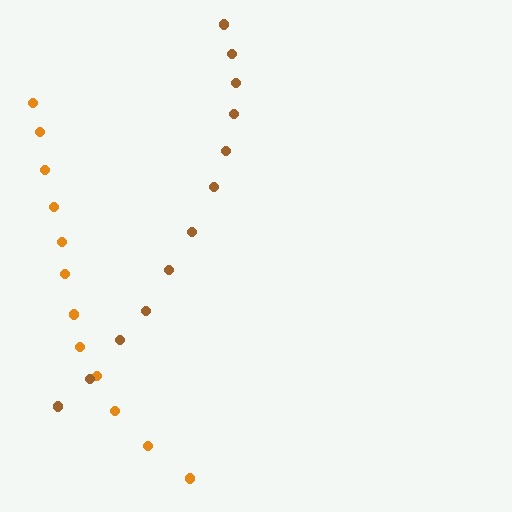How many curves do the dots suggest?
There are 2 distinct paths.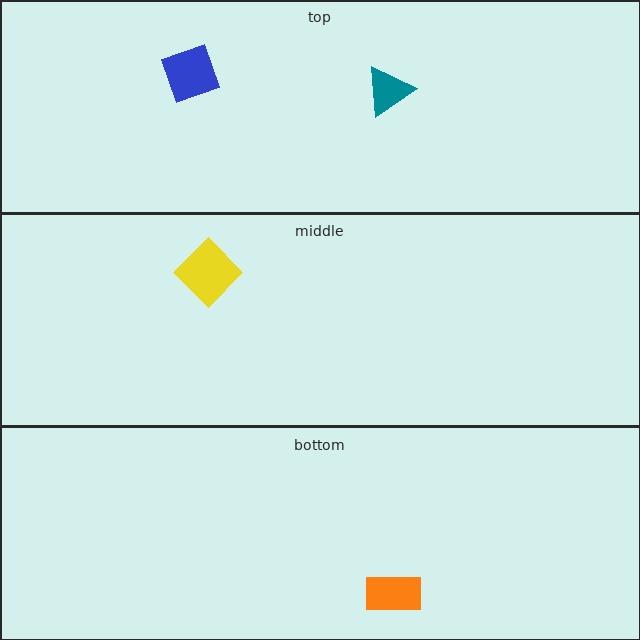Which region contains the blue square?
The top region.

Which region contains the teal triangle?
The top region.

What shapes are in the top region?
The blue square, the teal triangle.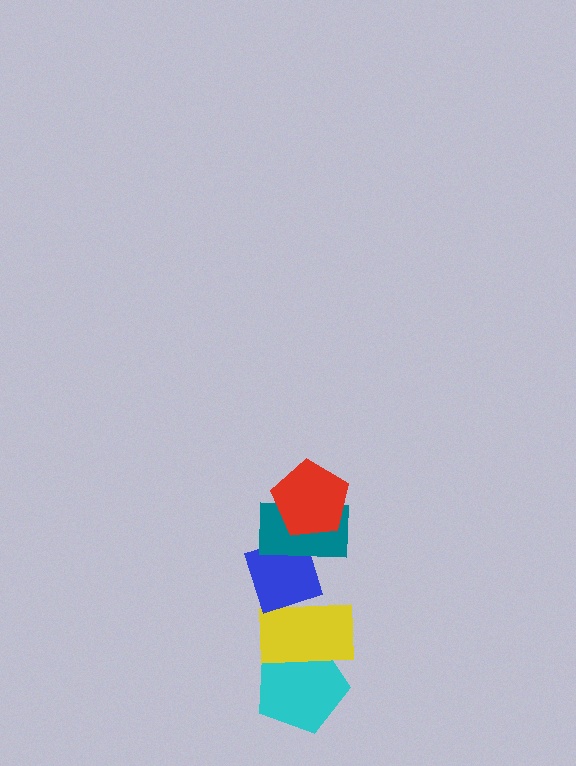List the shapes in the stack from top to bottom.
From top to bottom: the red pentagon, the teal rectangle, the blue diamond, the yellow rectangle, the cyan pentagon.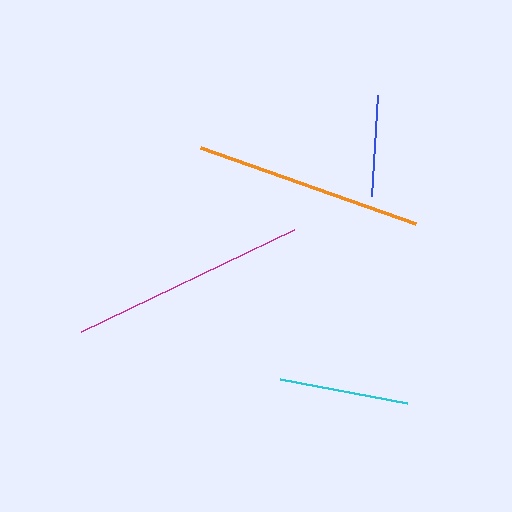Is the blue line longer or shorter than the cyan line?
The cyan line is longer than the blue line.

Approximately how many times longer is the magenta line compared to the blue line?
The magenta line is approximately 2.4 times the length of the blue line.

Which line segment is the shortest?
The blue line is the shortest at approximately 101 pixels.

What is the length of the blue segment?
The blue segment is approximately 101 pixels long.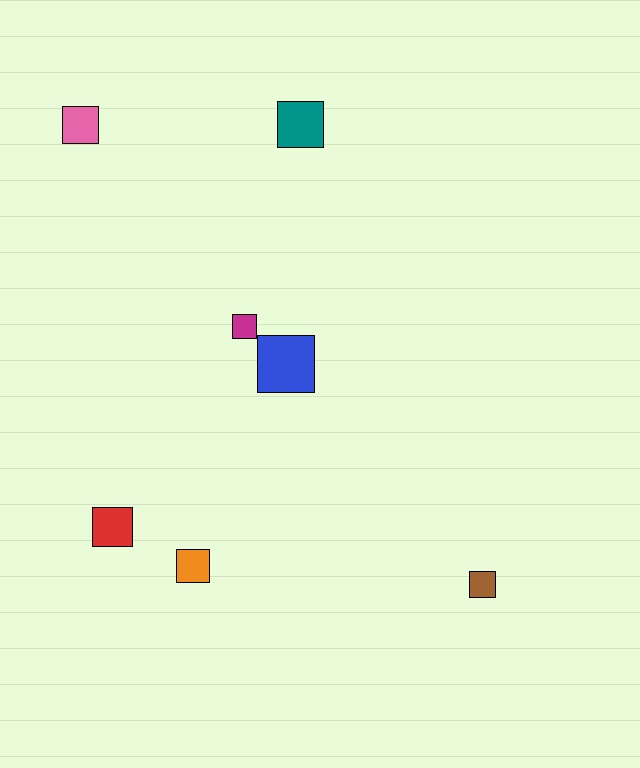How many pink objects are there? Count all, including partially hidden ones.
There is 1 pink object.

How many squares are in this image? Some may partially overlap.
There are 7 squares.